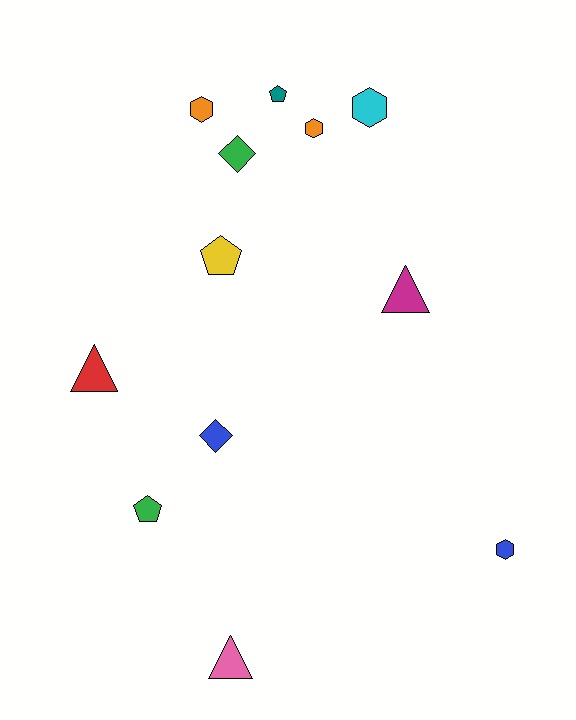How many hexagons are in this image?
There are 4 hexagons.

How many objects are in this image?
There are 12 objects.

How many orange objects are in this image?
There are 2 orange objects.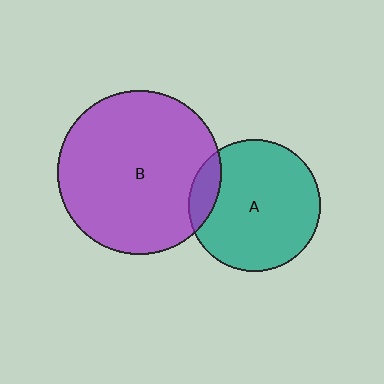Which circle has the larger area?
Circle B (purple).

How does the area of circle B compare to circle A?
Approximately 1.6 times.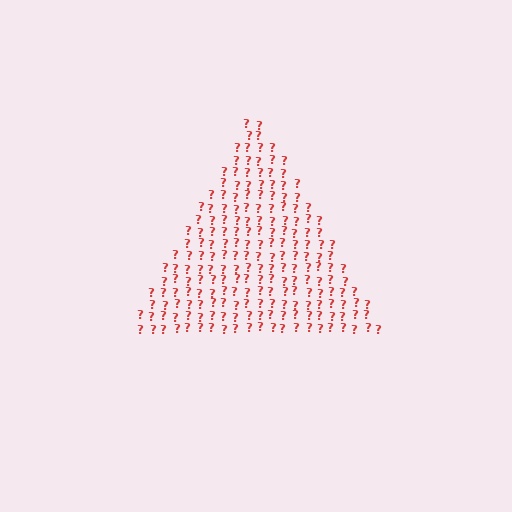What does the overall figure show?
The overall figure shows a triangle.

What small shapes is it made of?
It is made of small question marks.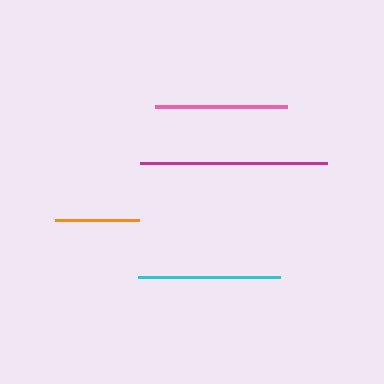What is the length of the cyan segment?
The cyan segment is approximately 141 pixels long.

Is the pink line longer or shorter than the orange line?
The pink line is longer than the orange line.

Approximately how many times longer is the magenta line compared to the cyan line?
The magenta line is approximately 1.3 times the length of the cyan line.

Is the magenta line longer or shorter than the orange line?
The magenta line is longer than the orange line.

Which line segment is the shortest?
The orange line is the shortest at approximately 84 pixels.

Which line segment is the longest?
The magenta line is the longest at approximately 187 pixels.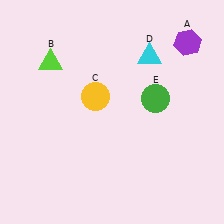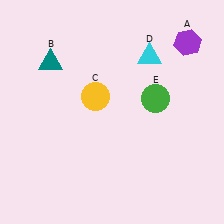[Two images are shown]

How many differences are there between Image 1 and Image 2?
There is 1 difference between the two images.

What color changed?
The triangle (B) changed from lime in Image 1 to teal in Image 2.